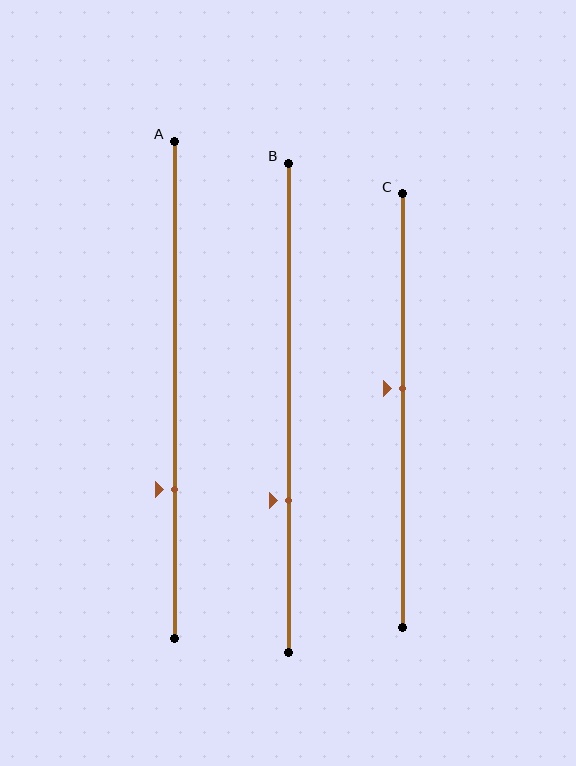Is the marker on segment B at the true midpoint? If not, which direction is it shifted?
No, the marker on segment B is shifted downward by about 19% of the segment length.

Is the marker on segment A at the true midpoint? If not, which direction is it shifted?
No, the marker on segment A is shifted downward by about 20% of the segment length.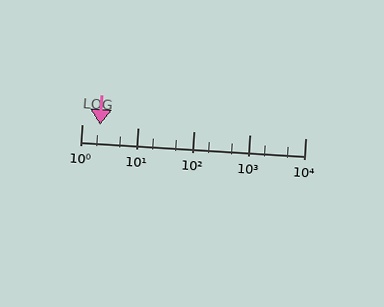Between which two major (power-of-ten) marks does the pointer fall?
The pointer is between 1 and 10.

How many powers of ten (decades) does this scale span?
The scale spans 4 decades, from 1 to 10000.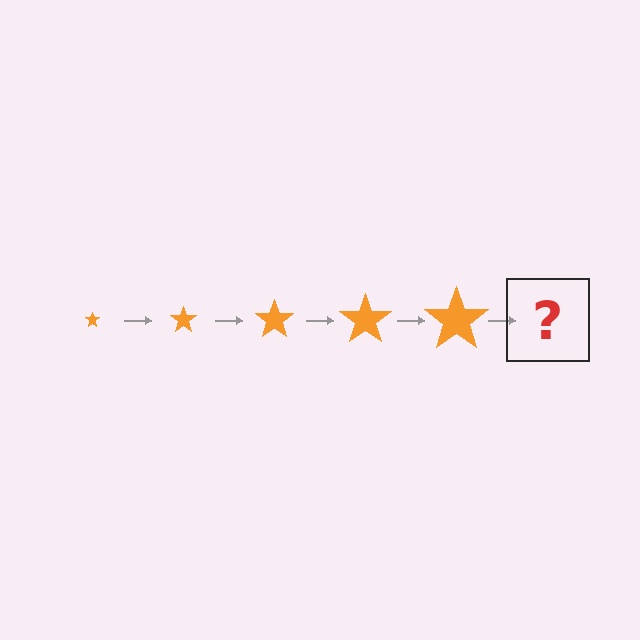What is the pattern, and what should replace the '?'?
The pattern is that the star gets progressively larger each step. The '?' should be an orange star, larger than the previous one.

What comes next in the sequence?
The next element should be an orange star, larger than the previous one.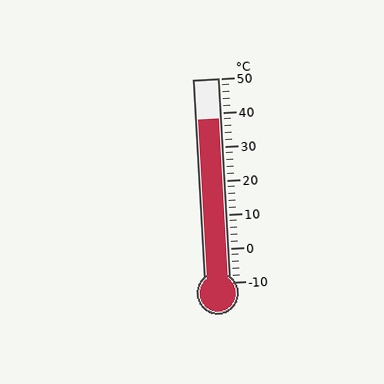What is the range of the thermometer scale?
The thermometer scale ranges from -10°C to 50°C.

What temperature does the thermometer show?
The thermometer shows approximately 38°C.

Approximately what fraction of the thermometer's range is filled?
The thermometer is filled to approximately 80% of its range.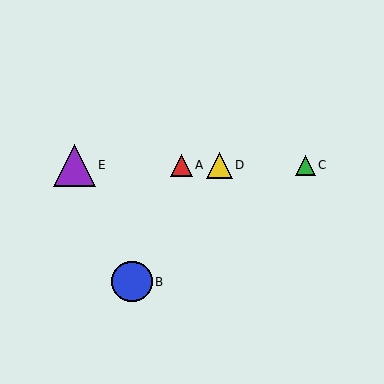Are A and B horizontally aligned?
No, A is at y≈165 and B is at y≈282.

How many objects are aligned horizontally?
4 objects (A, C, D, E) are aligned horizontally.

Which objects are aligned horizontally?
Objects A, C, D, E are aligned horizontally.